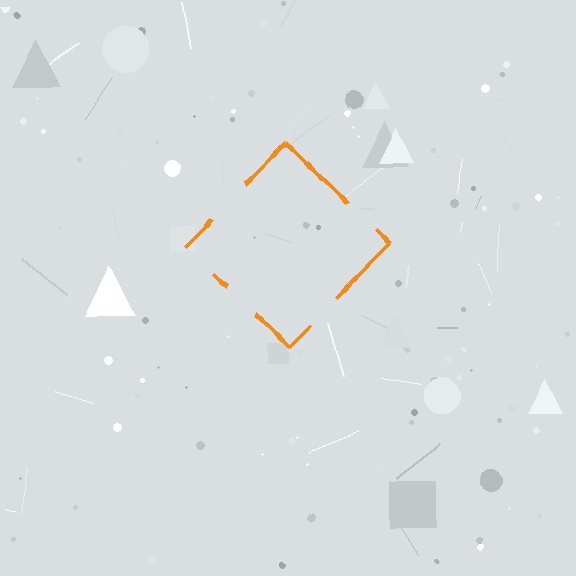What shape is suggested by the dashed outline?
The dashed outline suggests a diamond.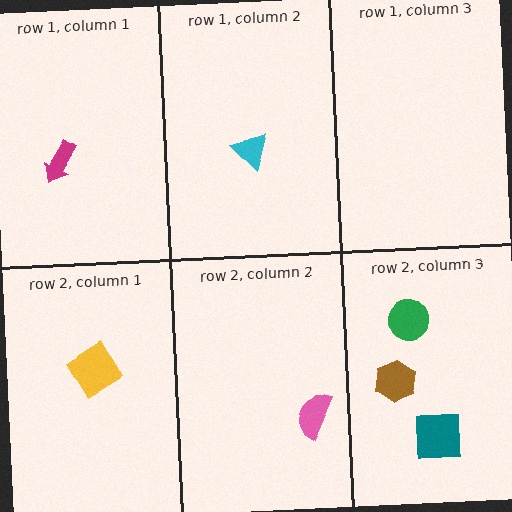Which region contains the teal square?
The row 2, column 3 region.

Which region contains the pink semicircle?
The row 2, column 2 region.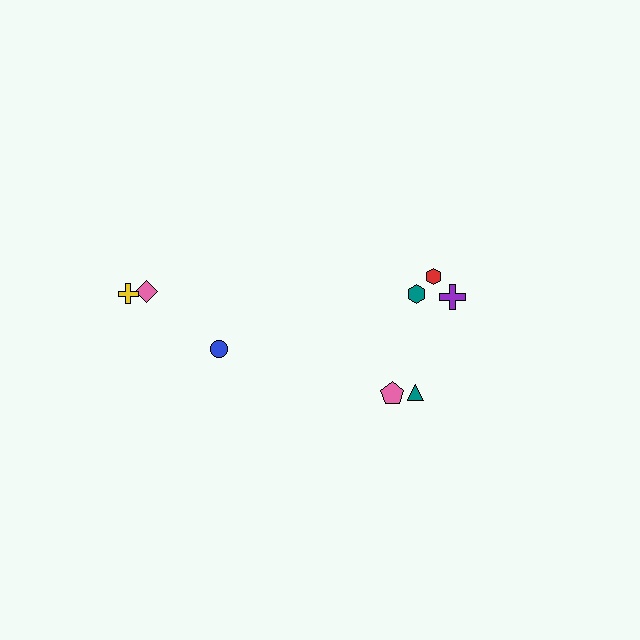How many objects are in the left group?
There are 3 objects.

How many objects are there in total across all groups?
There are 8 objects.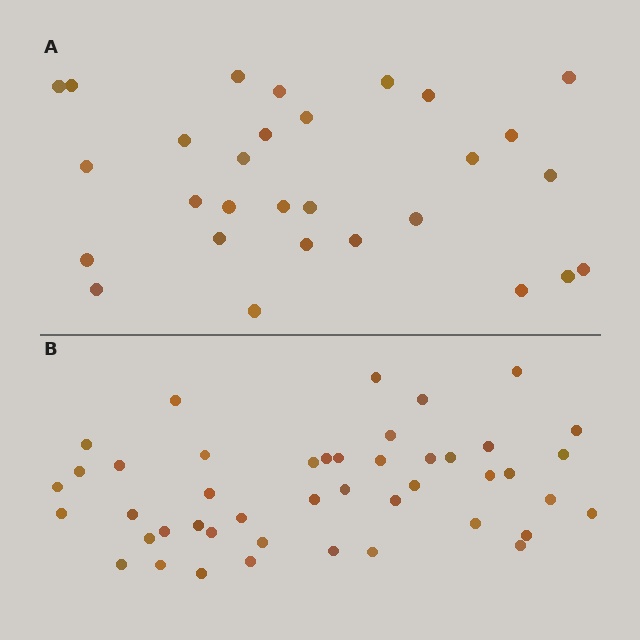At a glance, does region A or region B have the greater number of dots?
Region B (the bottom region) has more dots.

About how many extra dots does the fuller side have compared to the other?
Region B has approximately 15 more dots than region A.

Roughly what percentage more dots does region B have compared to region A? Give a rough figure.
About 55% more.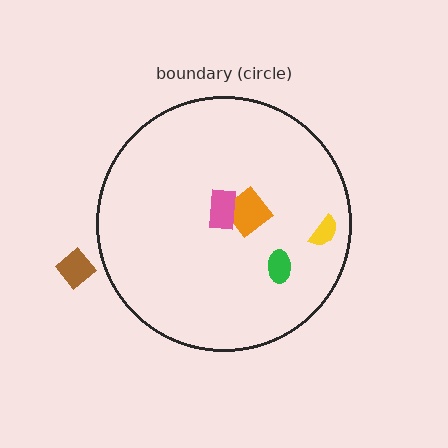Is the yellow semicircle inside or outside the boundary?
Inside.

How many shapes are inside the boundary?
4 inside, 1 outside.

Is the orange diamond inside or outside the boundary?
Inside.